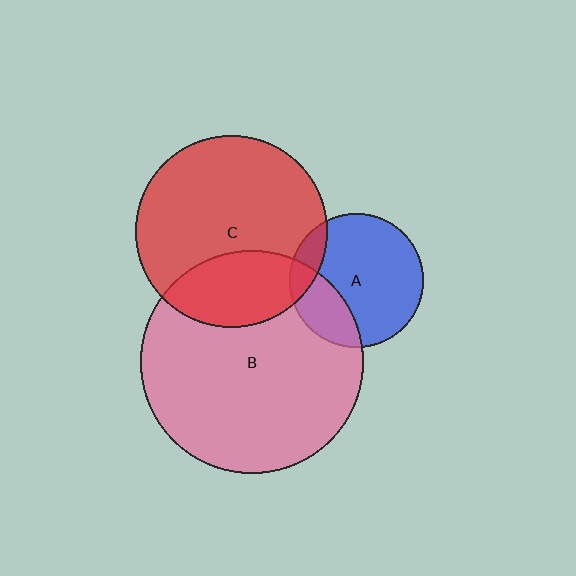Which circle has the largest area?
Circle B (pink).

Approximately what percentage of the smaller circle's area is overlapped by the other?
Approximately 15%.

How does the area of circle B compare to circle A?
Approximately 2.8 times.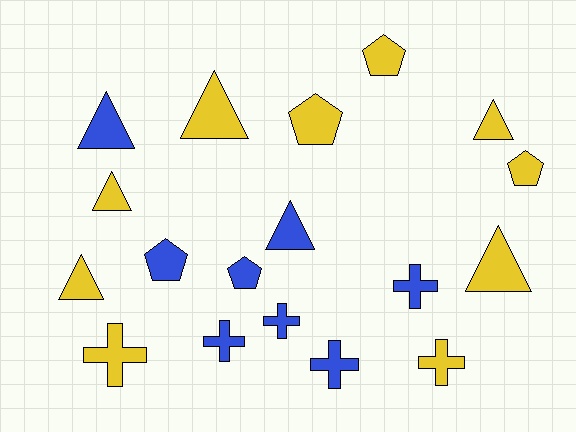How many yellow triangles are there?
There are 5 yellow triangles.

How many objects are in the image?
There are 18 objects.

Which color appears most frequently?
Yellow, with 10 objects.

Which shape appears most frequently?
Triangle, with 7 objects.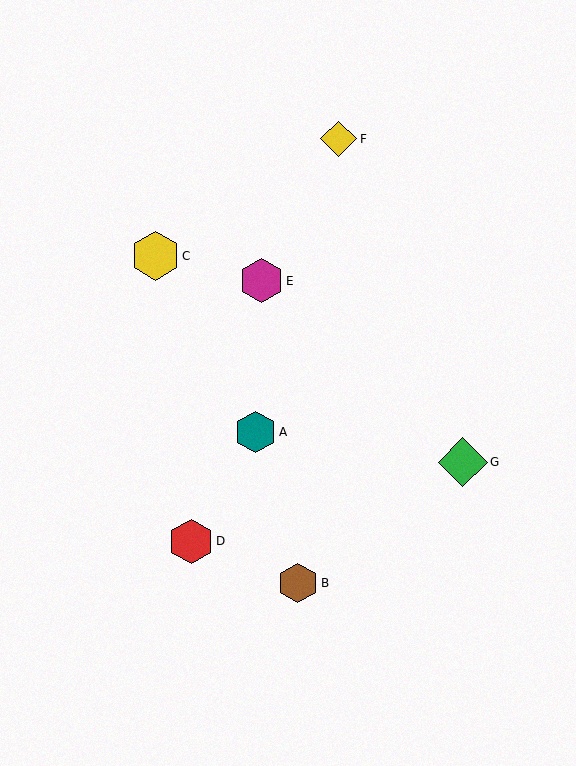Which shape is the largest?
The green diamond (labeled G) is the largest.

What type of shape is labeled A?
Shape A is a teal hexagon.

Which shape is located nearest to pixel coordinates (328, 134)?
The yellow diamond (labeled F) at (339, 139) is nearest to that location.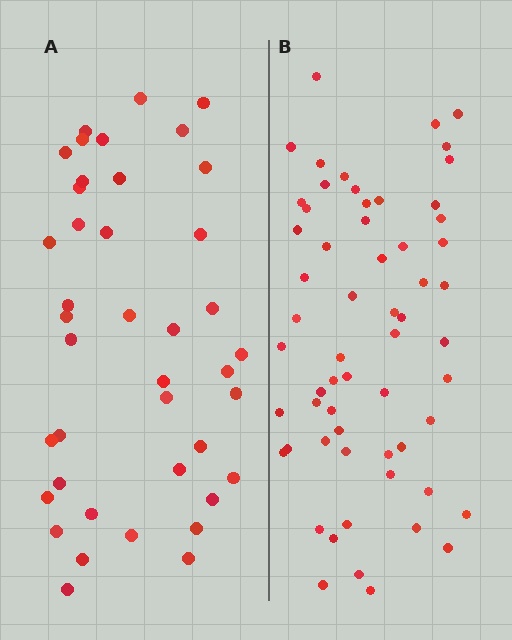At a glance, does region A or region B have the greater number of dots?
Region B (the right region) has more dots.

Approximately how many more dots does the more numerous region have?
Region B has approximately 20 more dots than region A.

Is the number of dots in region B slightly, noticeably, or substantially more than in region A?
Region B has substantially more. The ratio is roughly 1.5 to 1.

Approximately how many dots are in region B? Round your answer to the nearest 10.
About 60 dots.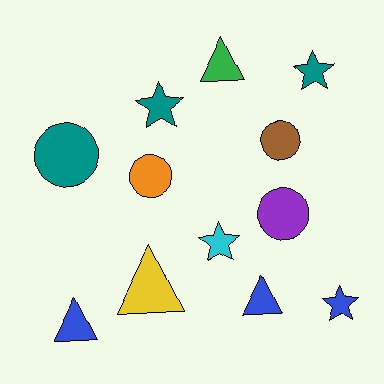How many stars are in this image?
There are 4 stars.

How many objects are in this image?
There are 12 objects.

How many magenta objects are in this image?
There are no magenta objects.